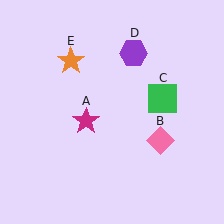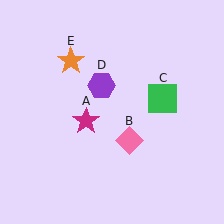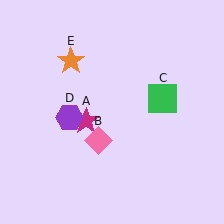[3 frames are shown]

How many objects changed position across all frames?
2 objects changed position: pink diamond (object B), purple hexagon (object D).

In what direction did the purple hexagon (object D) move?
The purple hexagon (object D) moved down and to the left.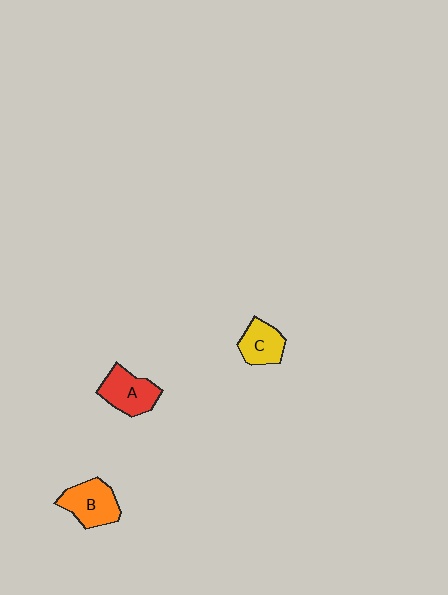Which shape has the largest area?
Shape B (orange).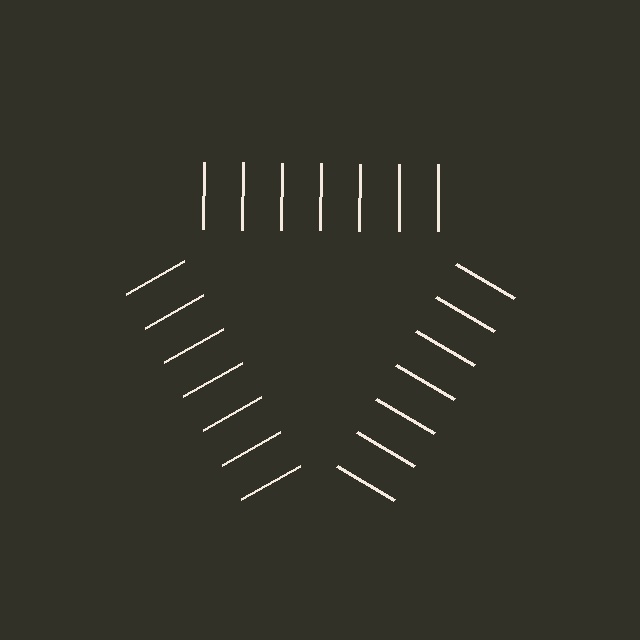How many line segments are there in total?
21 — 7 along each of the 3 edges.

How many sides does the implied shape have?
3 sides — the line-ends trace a triangle.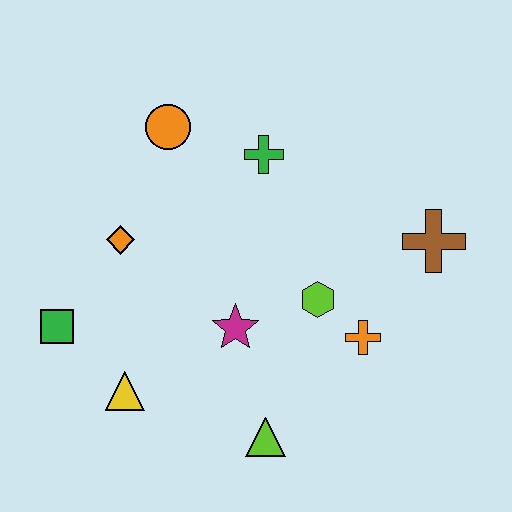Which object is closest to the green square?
The yellow triangle is closest to the green square.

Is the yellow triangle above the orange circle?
No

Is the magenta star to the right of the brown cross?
No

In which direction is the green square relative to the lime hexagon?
The green square is to the left of the lime hexagon.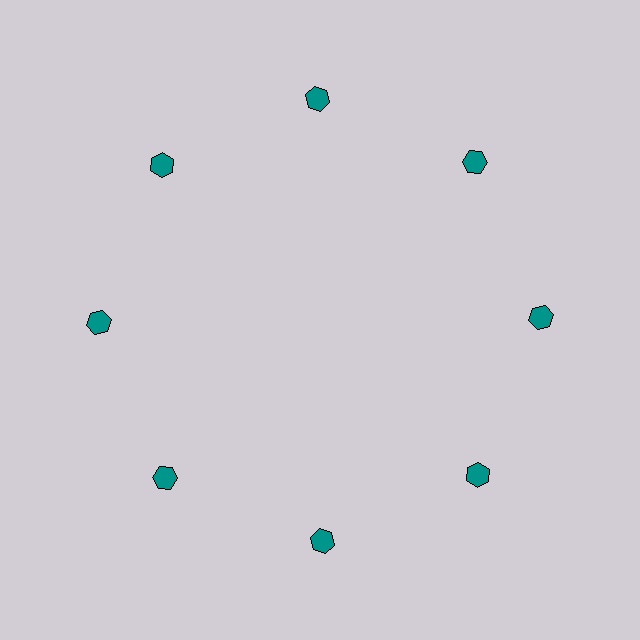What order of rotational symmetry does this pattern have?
This pattern has 8-fold rotational symmetry.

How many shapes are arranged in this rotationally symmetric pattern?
There are 8 shapes, arranged in 8 groups of 1.